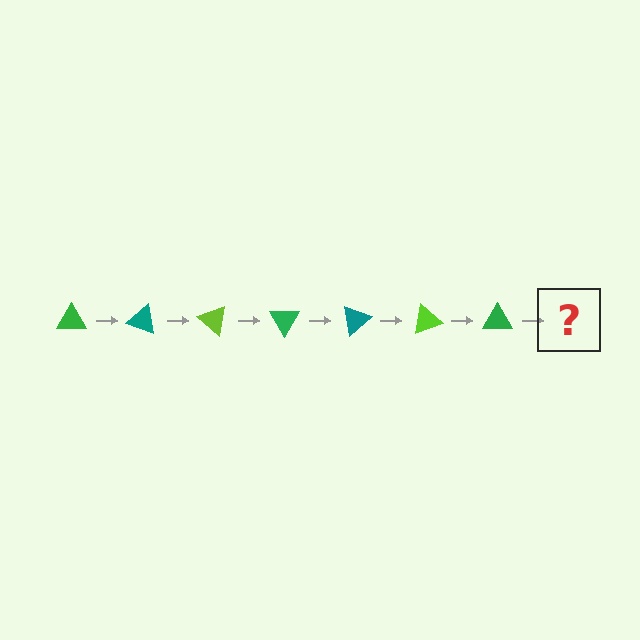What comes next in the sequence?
The next element should be a teal triangle, rotated 140 degrees from the start.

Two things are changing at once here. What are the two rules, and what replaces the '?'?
The two rules are that it rotates 20 degrees each step and the color cycles through green, teal, and lime. The '?' should be a teal triangle, rotated 140 degrees from the start.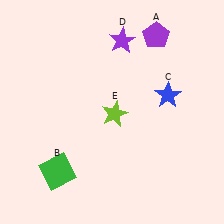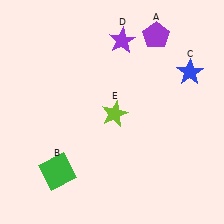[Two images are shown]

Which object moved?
The blue star (C) moved up.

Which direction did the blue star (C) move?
The blue star (C) moved up.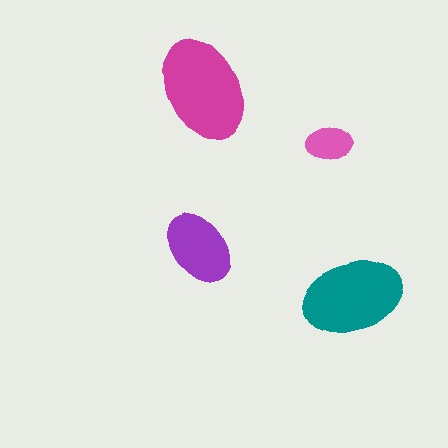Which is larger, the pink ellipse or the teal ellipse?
The teal one.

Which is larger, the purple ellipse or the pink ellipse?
The purple one.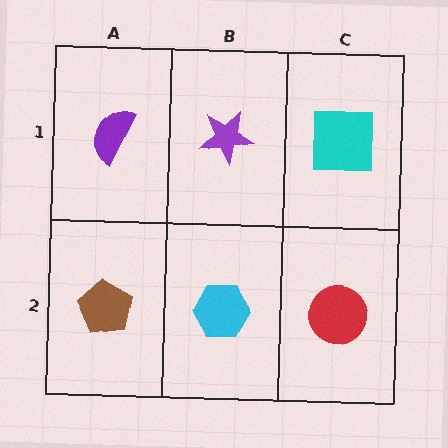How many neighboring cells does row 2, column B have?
3.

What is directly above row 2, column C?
A cyan square.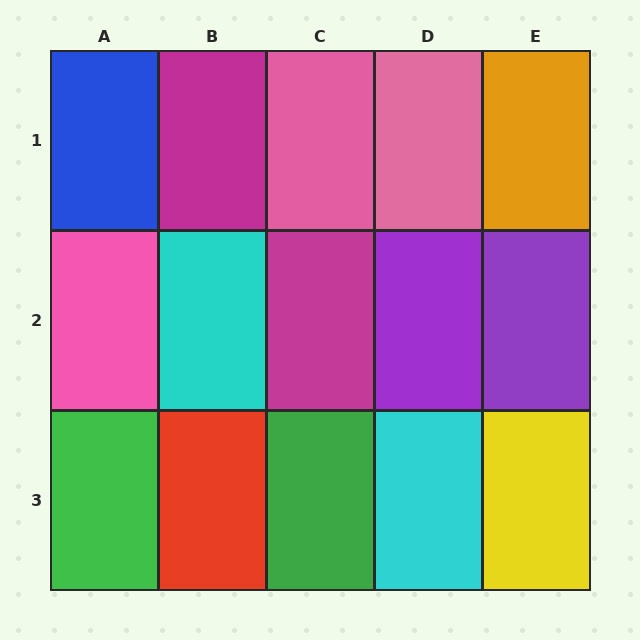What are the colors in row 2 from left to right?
Pink, cyan, magenta, purple, purple.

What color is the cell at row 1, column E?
Orange.